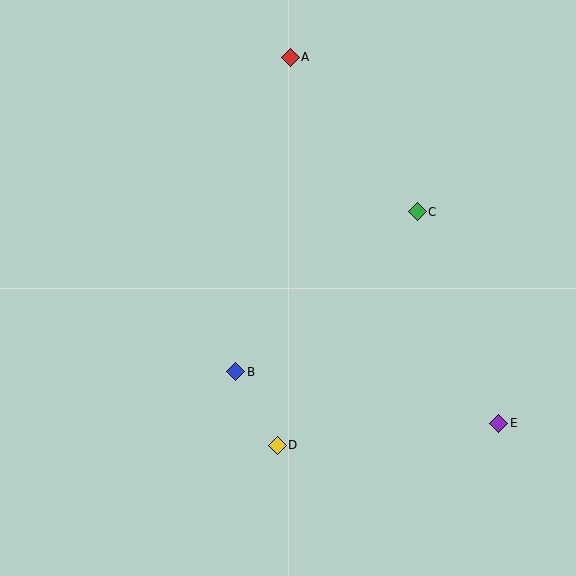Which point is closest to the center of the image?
Point B at (236, 372) is closest to the center.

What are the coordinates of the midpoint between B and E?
The midpoint between B and E is at (367, 397).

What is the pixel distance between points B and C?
The distance between B and C is 242 pixels.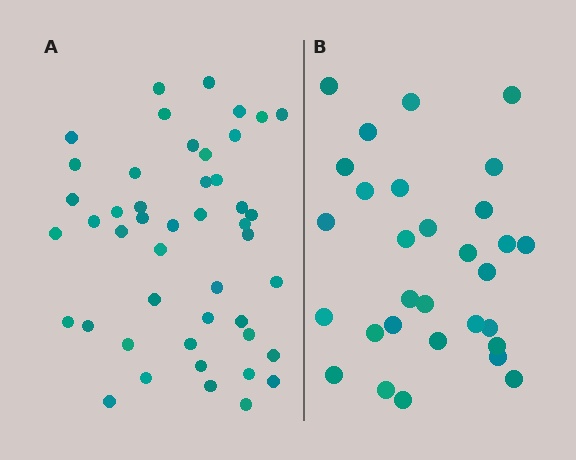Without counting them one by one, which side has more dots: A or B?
Region A (the left region) has more dots.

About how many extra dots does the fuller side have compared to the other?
Region A has approximately 15 more dots than region B.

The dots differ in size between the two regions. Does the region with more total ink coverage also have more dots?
No. Region B has more total ink coverage because its dots are larger, but region A actually contains more individual dots. Total area can be misleading — the number of items is what matters here.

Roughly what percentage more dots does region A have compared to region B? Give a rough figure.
About 55% more.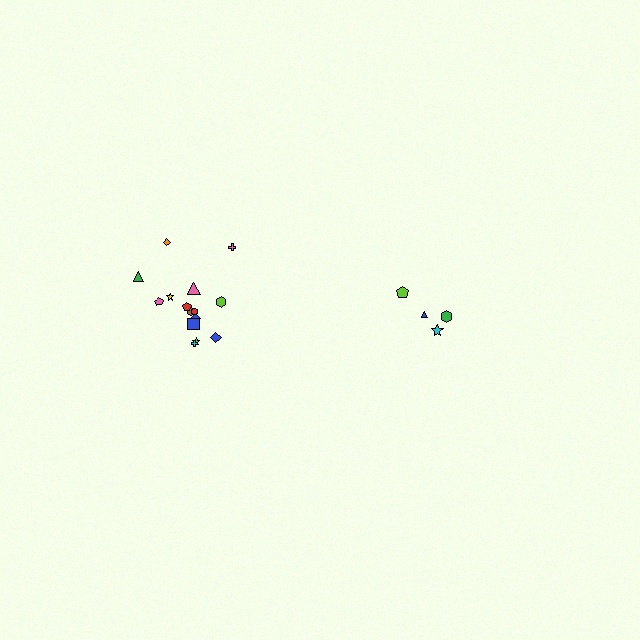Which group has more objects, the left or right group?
The left group.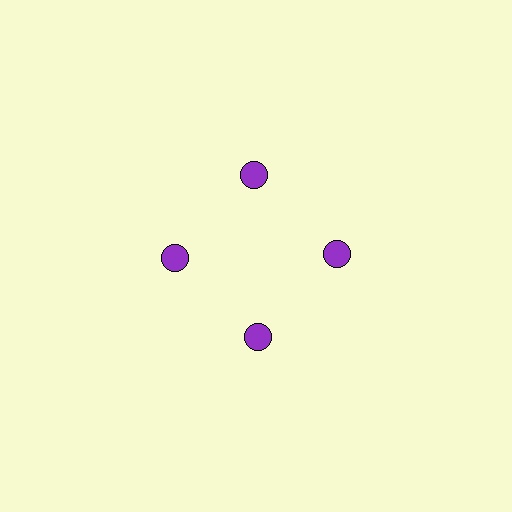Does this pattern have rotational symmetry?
Yes, this pattern has 4-fold rotational symmetry. It looks the same after rotating 90 degrees around the center.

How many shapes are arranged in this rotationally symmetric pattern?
There are 4 shapes, arranged in 4 groups of 1.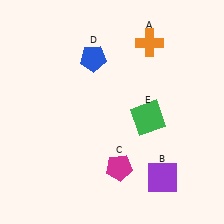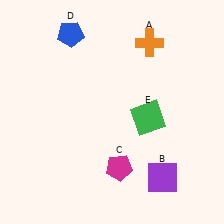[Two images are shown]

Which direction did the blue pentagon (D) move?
The blue pentagon (D) moved up.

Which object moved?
The blue pentagon (D) moved up.